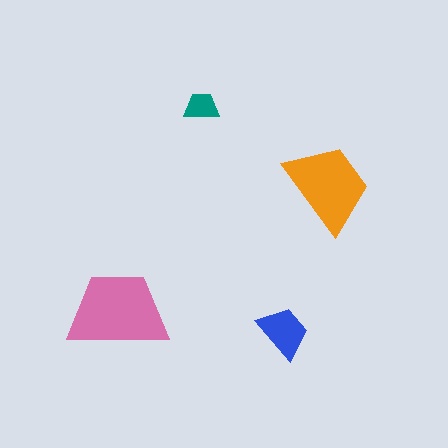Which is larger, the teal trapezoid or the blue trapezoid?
The blue one.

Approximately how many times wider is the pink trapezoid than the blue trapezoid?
About 2 times wider.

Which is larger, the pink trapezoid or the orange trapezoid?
The pink one.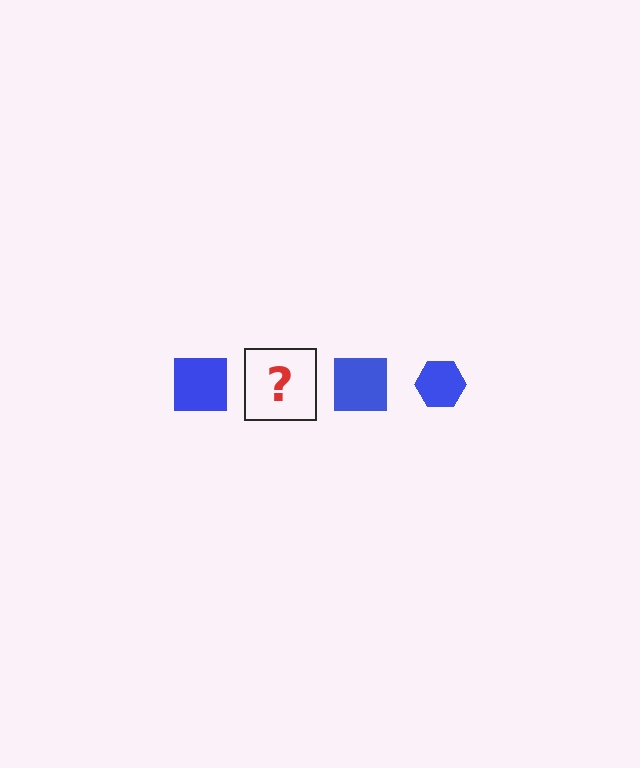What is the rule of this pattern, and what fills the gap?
The rule is that the pattern cycles through square, hexagon shapes in blue. The gap should be filled with a blue hexagon.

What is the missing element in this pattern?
The missing element is a blue hexagon.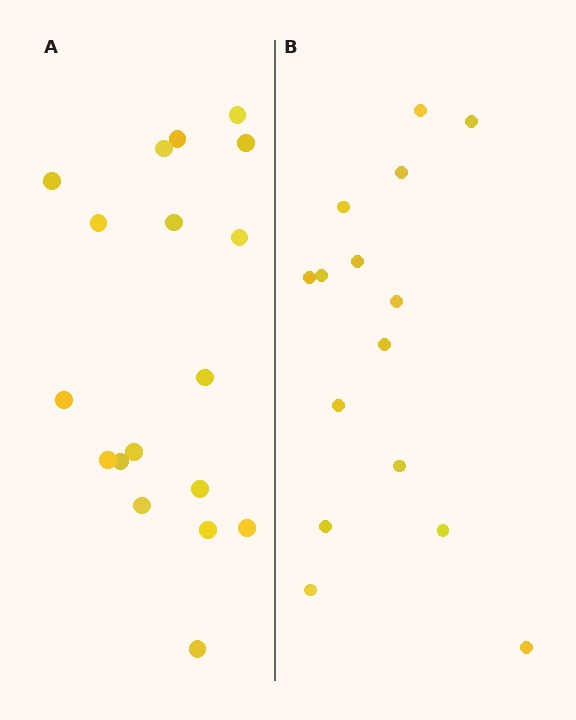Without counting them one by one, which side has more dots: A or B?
Region A (the left region) has more dots.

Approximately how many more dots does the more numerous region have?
Region A has just a few more — roughly 2 or 3 more dots than region B.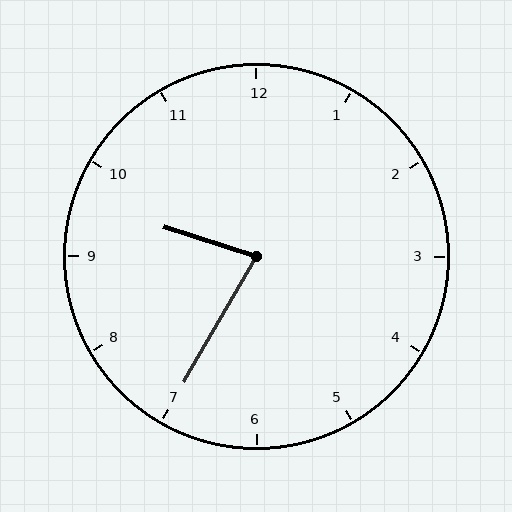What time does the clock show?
9:35.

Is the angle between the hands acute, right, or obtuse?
It is acute.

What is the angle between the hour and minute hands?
Approximately 78 degrees.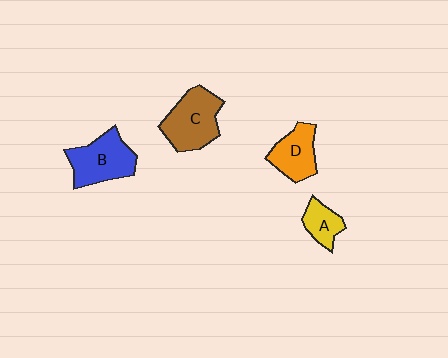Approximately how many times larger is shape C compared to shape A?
Approximately 2.1 times.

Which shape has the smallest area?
Shape A (yellow).